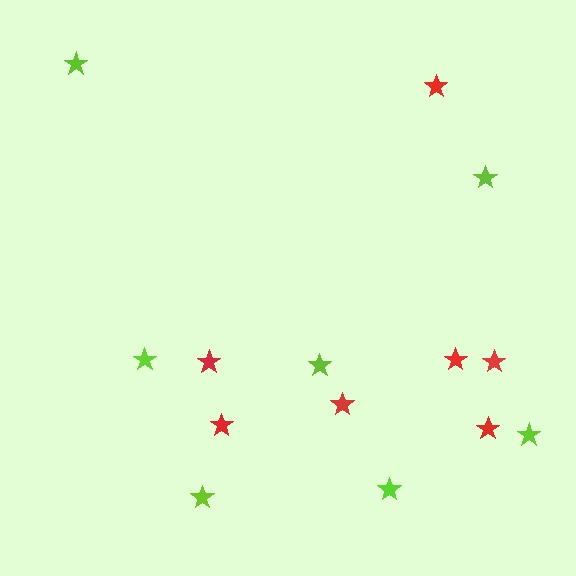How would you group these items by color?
There are 2 groups: one group of lime stars (7) and one group of red stars (7).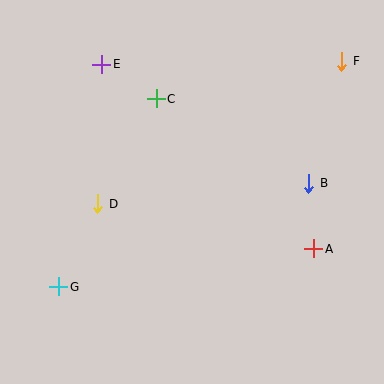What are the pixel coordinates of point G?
Point G is at (59, 287).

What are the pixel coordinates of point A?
Point A is at (314, 249).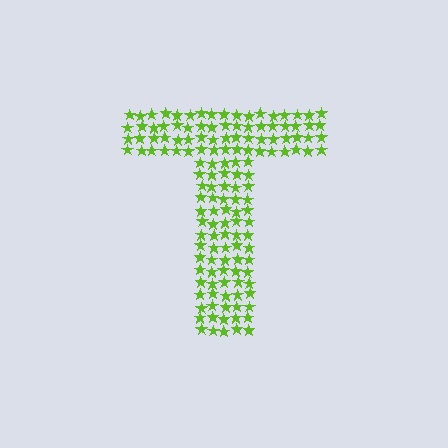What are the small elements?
The small elements are stars.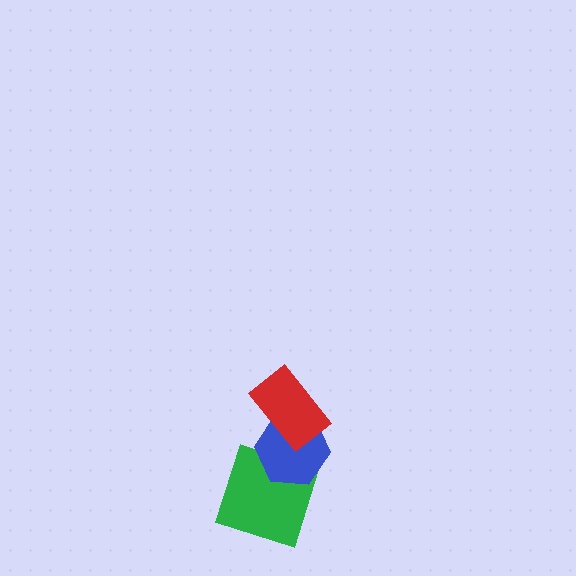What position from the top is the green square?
The green square is 3rd from the top.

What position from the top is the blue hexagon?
The blue hexagon is 2nd from the top.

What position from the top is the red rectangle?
The red rectangle is 1st from the top.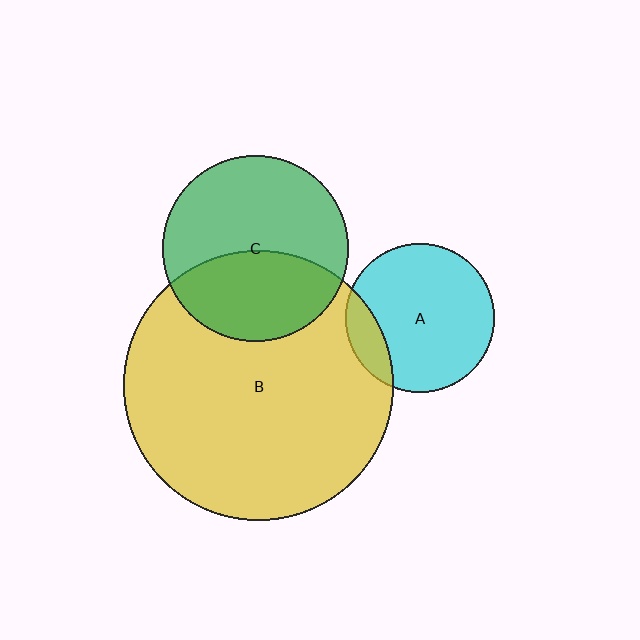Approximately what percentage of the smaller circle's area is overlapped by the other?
Approximately 15%.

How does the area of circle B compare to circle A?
Approximately 3.3 times.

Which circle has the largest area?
Circle B (yellow).